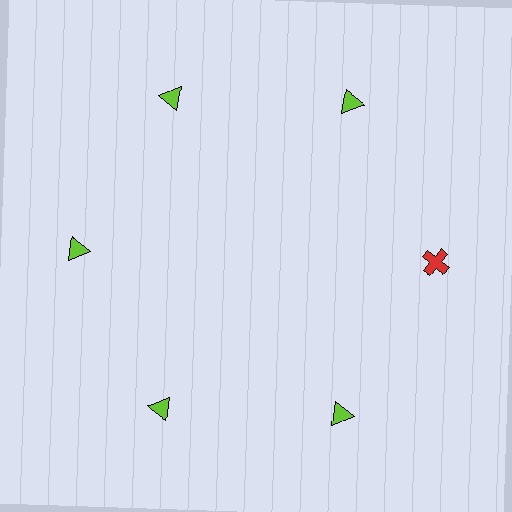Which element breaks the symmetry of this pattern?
The red cross at roughly the 3 o'clock position breaks the symmetry. All other shapes are lime triangles.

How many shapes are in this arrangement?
There are 6 shapes arranged in a ring pattern.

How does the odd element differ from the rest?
It differs in both color (red instead of lime) and shape (cross instead of triangle).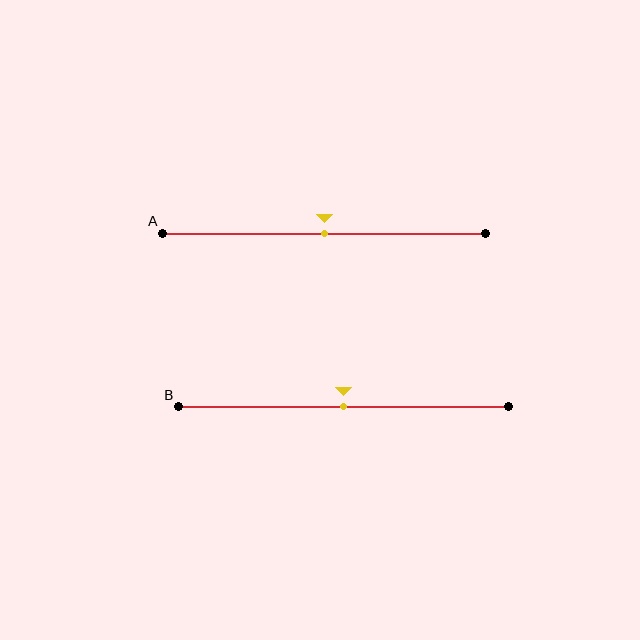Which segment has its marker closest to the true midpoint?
Segment A has its marker closest to the true midpoint.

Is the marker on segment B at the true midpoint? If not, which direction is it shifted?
Yes, the marker on segment B is at the true midpoint.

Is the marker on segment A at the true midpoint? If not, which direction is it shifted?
Yes, the marker on segment A is at the true midpoint.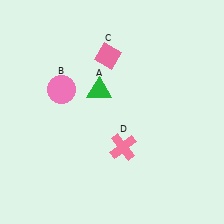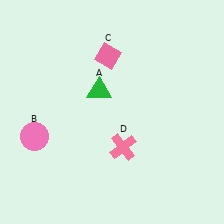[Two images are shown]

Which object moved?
The pink circle (B) moved down.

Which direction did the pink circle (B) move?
The pink circle (B) moved down.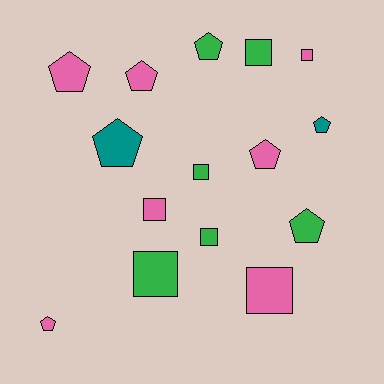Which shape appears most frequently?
Pentagon, with 8 objects.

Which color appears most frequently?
Pink, with 7 objects.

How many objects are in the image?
There are 15 objects.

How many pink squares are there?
There are 3 pink squares.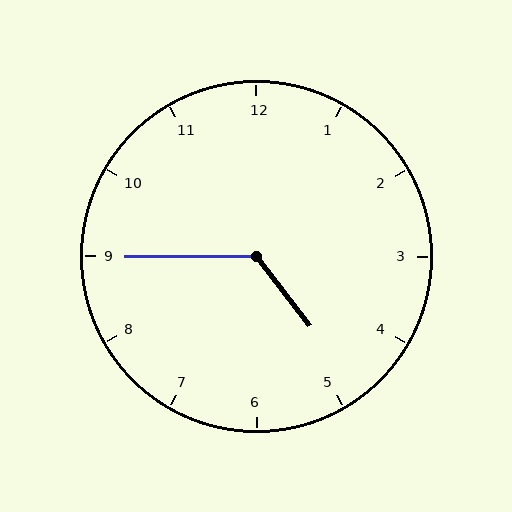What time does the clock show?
4:45.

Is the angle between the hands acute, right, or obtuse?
It is obtuse.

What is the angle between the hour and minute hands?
Approximately 128 degrees.